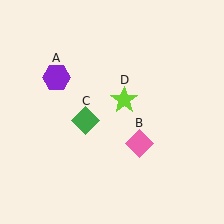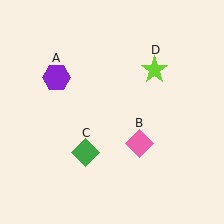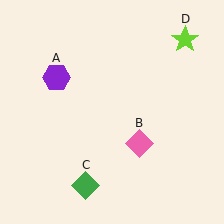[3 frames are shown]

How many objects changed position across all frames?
2 objects changed position: green diamond (object C), lime star (object D).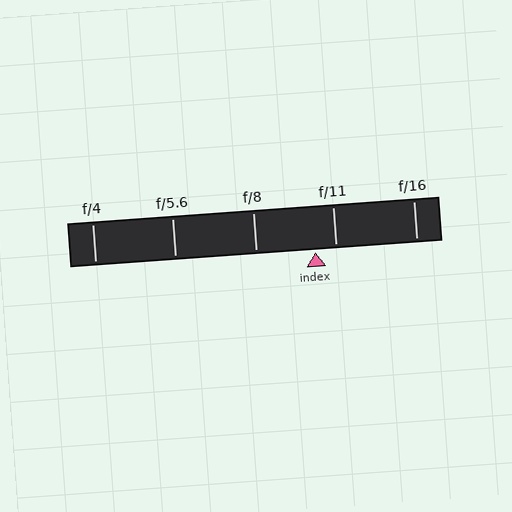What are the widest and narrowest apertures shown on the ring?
The widest aperture shown is f/4 and the narrowest is f/16.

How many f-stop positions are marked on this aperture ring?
There are 5 f-stop positions marked.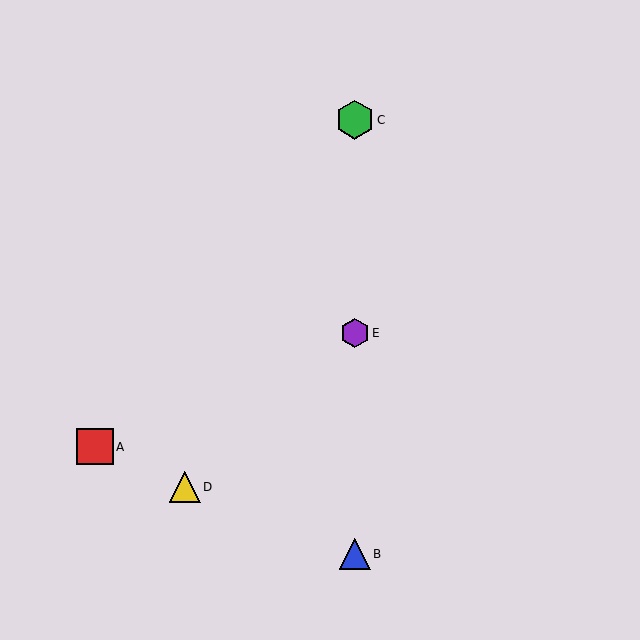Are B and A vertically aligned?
No, B is at x≈355 and A is at x≈95.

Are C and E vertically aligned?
Yes, both are at x≈355.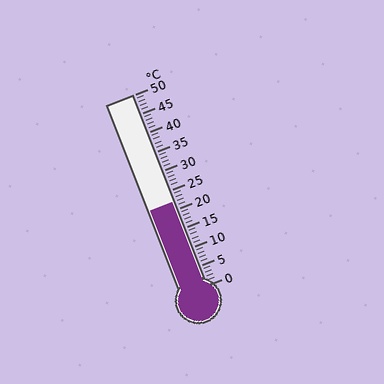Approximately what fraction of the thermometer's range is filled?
The thermometer is filled to approximately 45% of its range.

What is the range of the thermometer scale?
The thermometer scale ranges from 0°C to 50°C.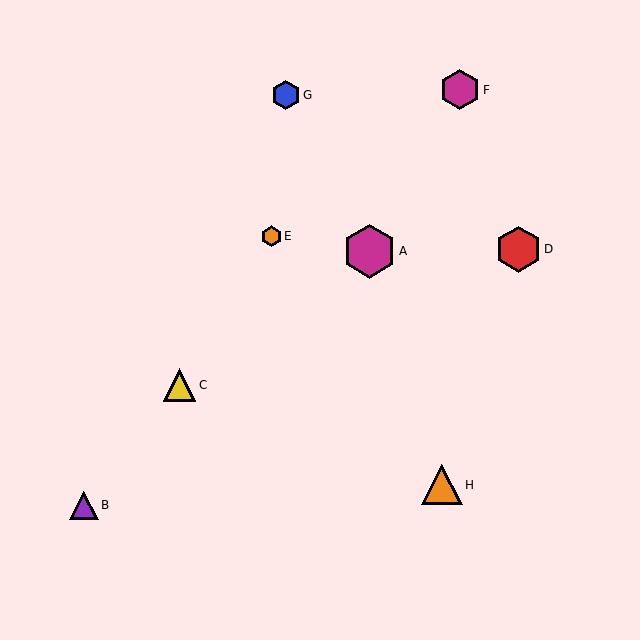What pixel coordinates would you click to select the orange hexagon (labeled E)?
Click at (271, 236) to select the orange hexagon E.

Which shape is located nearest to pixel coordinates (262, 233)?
The orange hexagon (labeled E) at (271, 236) is nearest to that location.